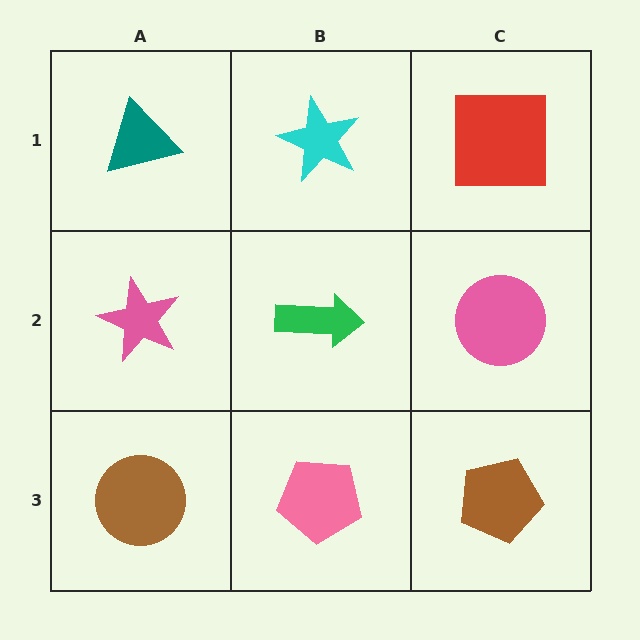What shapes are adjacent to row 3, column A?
A pink star (row 2, column A), a pink pentagon (row 3, column B).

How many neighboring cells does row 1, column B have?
3.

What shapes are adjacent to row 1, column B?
A green arrow (row 2, column B), a teal triangle (row 1, column A), a red square (row 1, column C).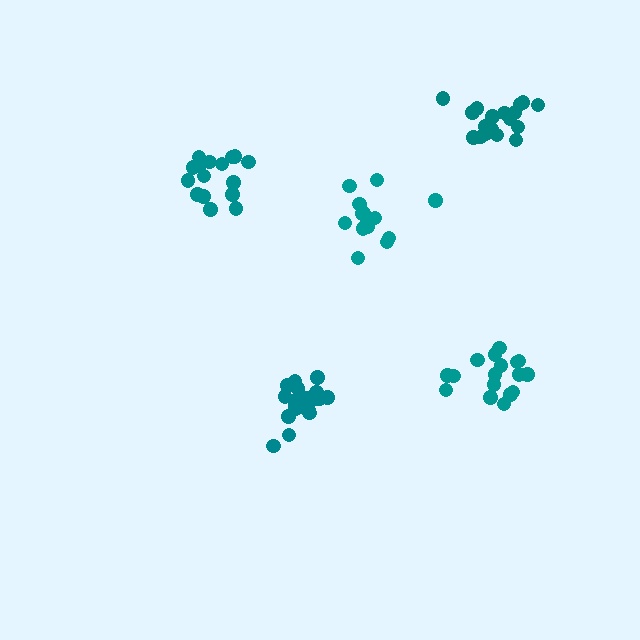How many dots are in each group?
Group 1: 15 dots, Group 2: 21 dots, Group 3: 17 dots, Group 4: 17 dots, Group 5: 19 dots (89 total).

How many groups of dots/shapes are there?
There are 5 groups.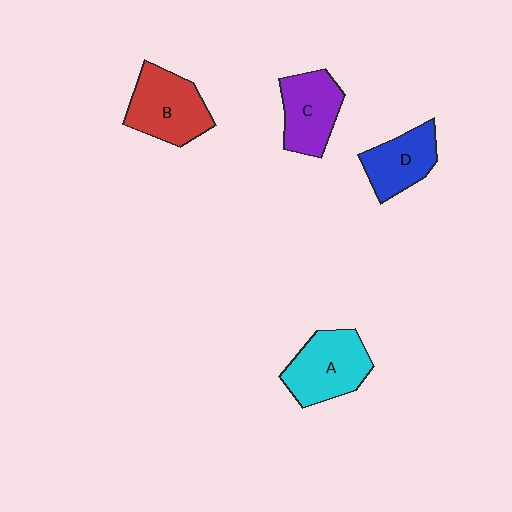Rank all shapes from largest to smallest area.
From largest to smallest: A (cyan), B (red), C (purple), D (blue).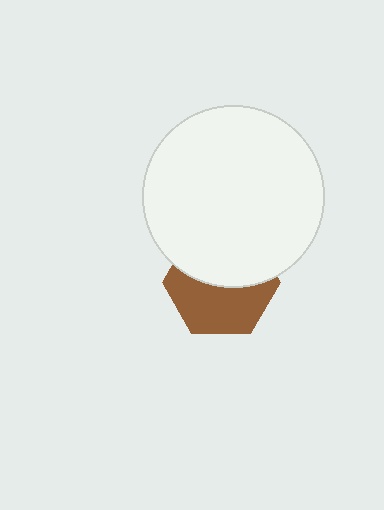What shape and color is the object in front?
The object in front is a white circle.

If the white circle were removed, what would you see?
You would see the complete brown hexagon.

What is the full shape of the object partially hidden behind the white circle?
The partially hidden object is a brown hexagon.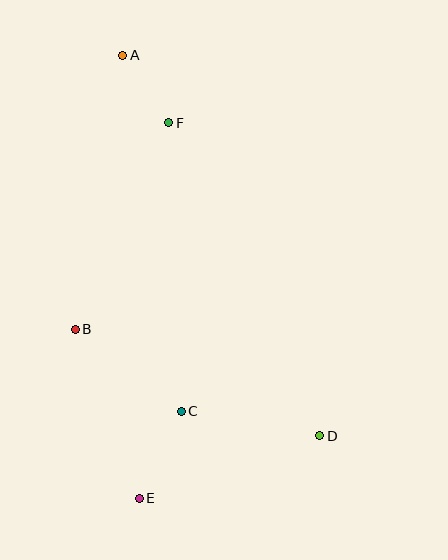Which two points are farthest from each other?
Points A and E are farthest from each other.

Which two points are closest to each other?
Points A and F are closest to each other.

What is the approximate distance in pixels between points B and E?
The distance between B and E is approximately 181 pixels.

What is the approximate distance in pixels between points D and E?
The distance between D and E is approximately 191 pixels.